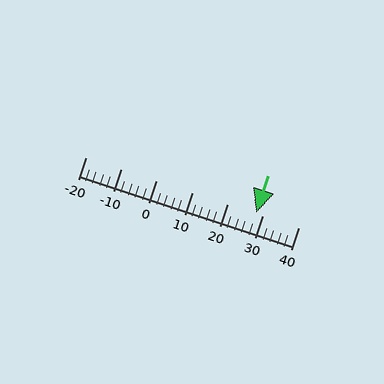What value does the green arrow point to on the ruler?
The green arrow points to approximately 28.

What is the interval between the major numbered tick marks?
The major tick marks are spaced 10 units apart.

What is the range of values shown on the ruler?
The ruler shows values from -20 to 40.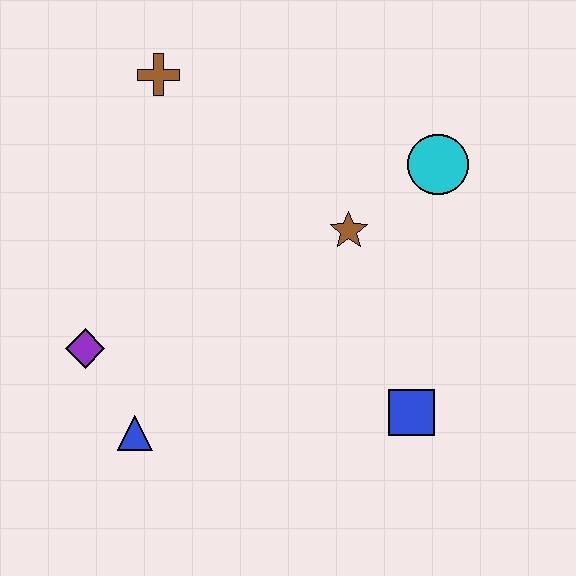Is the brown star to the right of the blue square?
No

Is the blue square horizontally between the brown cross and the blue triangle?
No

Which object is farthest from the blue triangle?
The cyan circle is farthest from the blue triangle.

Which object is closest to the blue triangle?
The purple diamond is closest to the blue triangle.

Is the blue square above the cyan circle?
No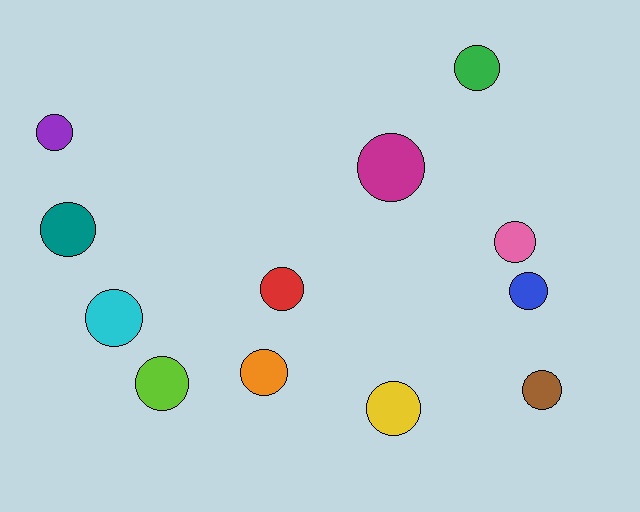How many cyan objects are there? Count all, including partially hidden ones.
There is 1 cyan object.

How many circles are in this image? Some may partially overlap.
There are 12 circles.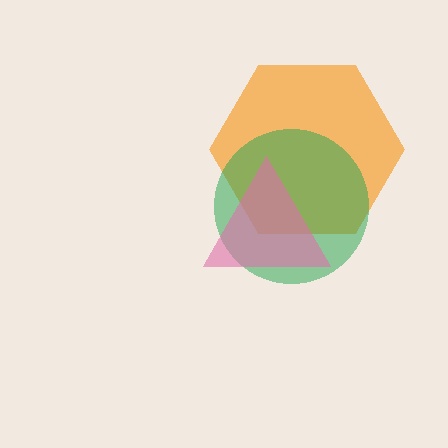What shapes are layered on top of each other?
The layered shapes are: an orange hexagon, a green circle, a pink triangle.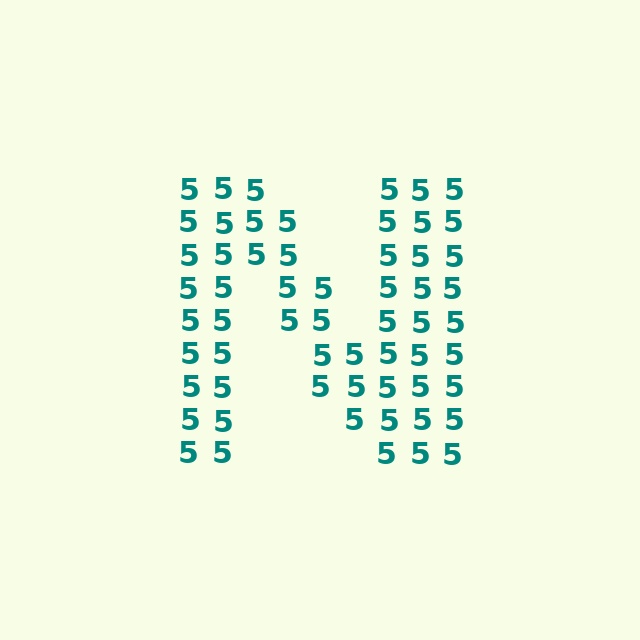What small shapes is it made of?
It is made of small digit 5's.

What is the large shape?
The large shape is the letter N.